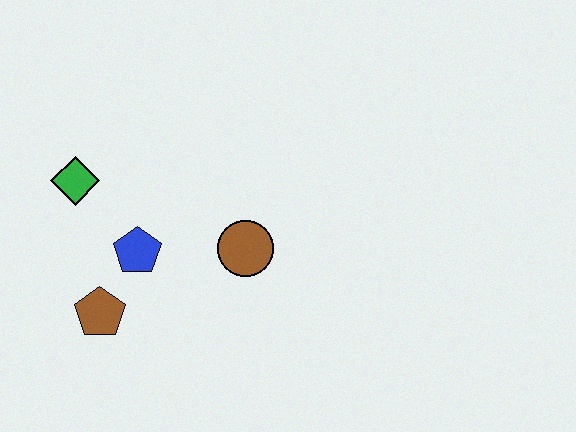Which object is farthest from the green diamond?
The brown circle is farthest from the green diamond.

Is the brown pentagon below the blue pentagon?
Yes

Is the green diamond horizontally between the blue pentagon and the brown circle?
No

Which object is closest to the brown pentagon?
The blue pentagon is closest to the brown pentagon.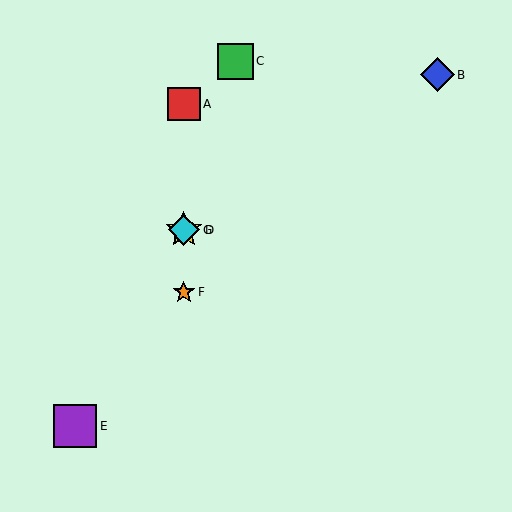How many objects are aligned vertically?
4 objects (A, D, F, G) are aligned vertically.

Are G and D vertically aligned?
Yes, both are at x≈184.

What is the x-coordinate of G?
Object G is at x≈184.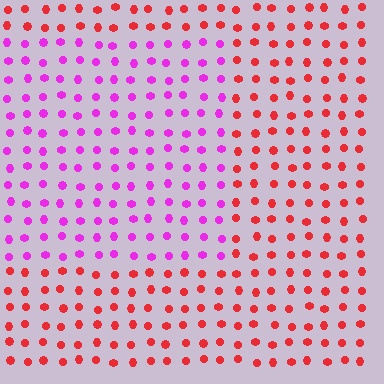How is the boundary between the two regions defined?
The boundary is defined purely by a slight shift in hue (about 56 degrees). Spacing, size, and orientation are identical on both sides.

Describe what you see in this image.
The image is filled with small red elements in a uniform arrangement. A rectangle-shaped region is visible where the elements are tinted to a slightly different hue, forming a subtle color boundary.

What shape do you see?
I see a rectangle.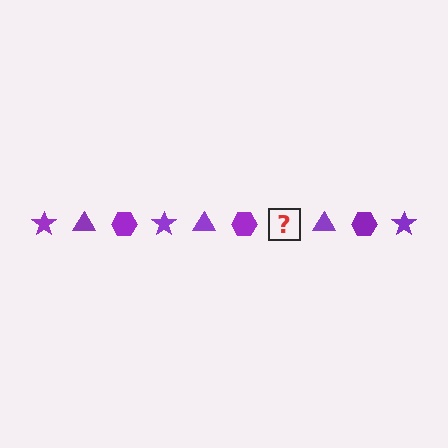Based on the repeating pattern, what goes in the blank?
The blank should be a purple star.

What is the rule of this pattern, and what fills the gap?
The rule is that the pattern cycles through star, triangle, hexagon shapes in purple. The gap should be filled with a purple star.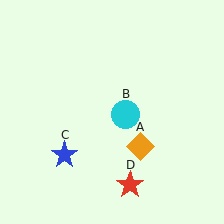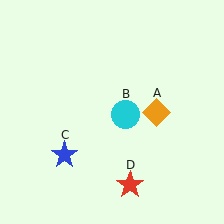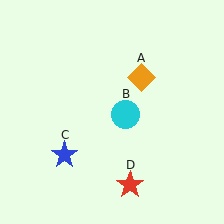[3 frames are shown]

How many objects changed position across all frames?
1 object changed position: orange diamond (object A).